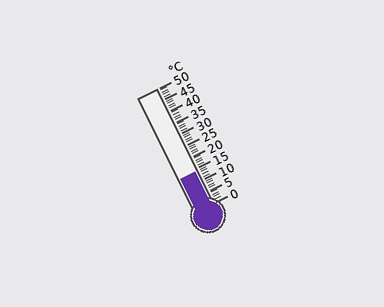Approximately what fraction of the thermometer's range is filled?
The thermometer is filled to approximately 30% of its range.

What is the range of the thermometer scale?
The thermometer scale ranges from 0°C to 50°C.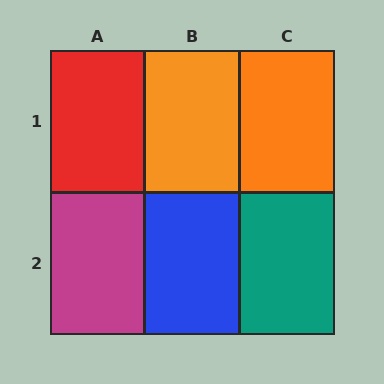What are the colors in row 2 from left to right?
Magenta, blue, teal.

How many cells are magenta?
1 cell is magenta.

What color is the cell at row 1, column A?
Red.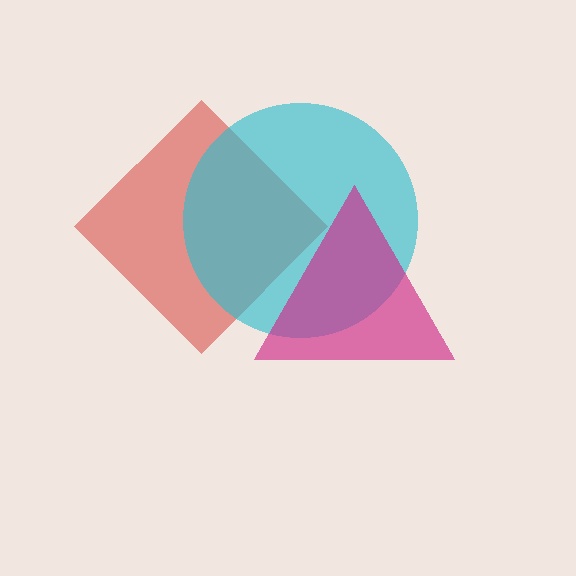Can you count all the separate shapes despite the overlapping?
Yes, there are 3 separate shapes.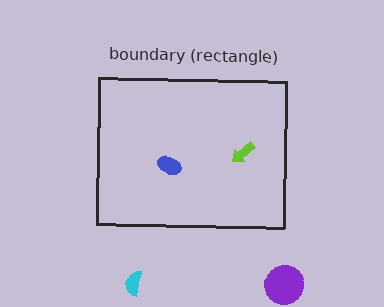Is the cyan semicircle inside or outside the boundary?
Outside.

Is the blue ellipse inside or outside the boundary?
Inside.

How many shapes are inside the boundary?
2 inside, 2 outside.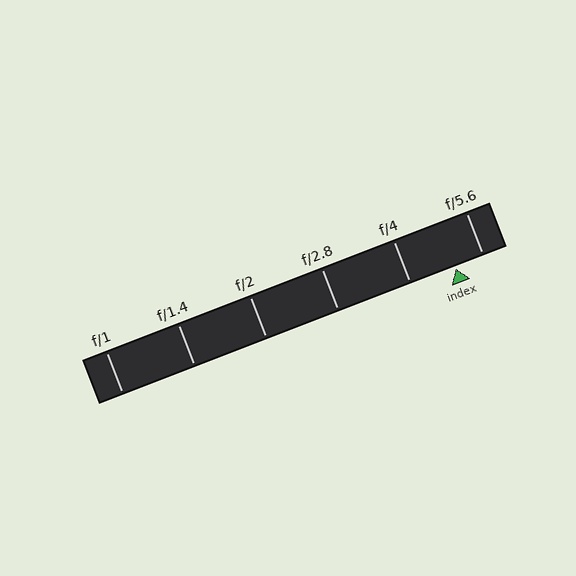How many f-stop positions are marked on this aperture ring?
There are 6 f-stop positions marked.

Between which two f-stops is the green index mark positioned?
The index mark is between f/4 and f/5.6.